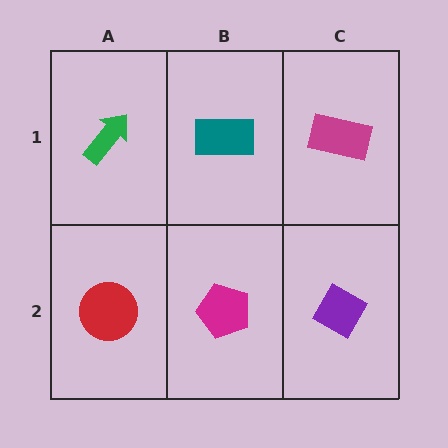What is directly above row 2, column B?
A teal rectangle.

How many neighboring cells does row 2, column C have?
2.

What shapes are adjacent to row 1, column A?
A red circle (row 2, column A), a teal rectangle (row 1, column B).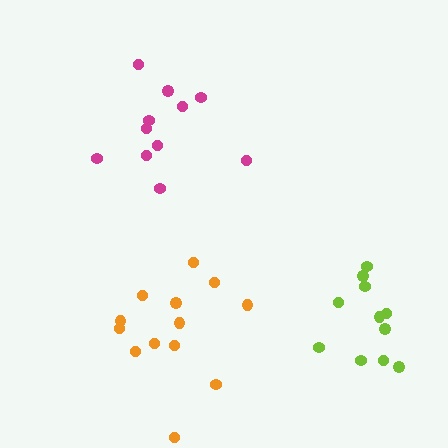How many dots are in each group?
Group 1: 13 dots, Group 2: 11 dots, Group 3: 11 dots (35 total).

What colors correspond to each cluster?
The clusters are colored: orange, lime, magenta.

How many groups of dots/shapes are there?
There are 3 groups.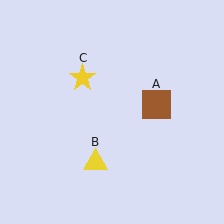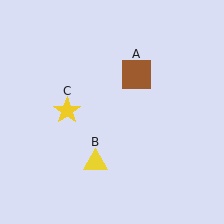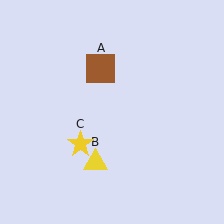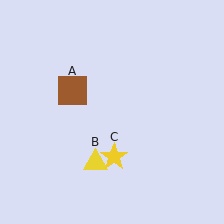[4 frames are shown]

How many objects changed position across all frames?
2 objects changed position: brown square (object A), yellow star (object C).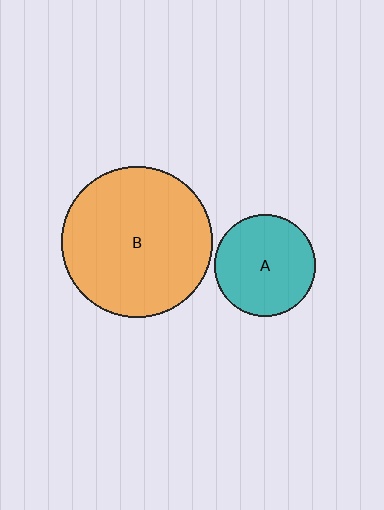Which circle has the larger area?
Circle B (orange).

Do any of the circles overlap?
No, none of the circles overlap.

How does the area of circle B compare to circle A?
Approximately 2.2 times.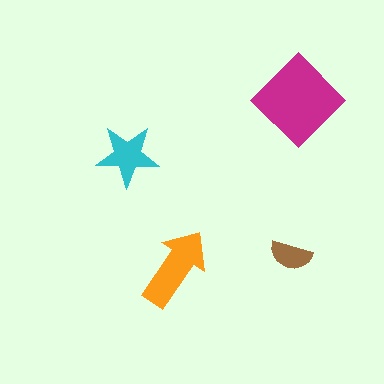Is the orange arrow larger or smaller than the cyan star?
Larger.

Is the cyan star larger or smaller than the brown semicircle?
Larger.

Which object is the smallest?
The brown semicircle.